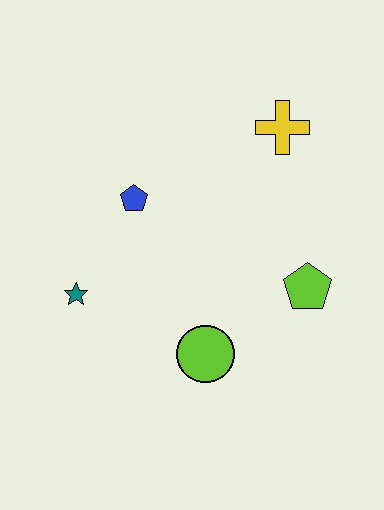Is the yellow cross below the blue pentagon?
No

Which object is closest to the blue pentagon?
The teal star is closest to the blue pentagon.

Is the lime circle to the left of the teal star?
No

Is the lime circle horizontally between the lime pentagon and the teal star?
Yes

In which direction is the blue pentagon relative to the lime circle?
The blue pentagon is above the lime circle.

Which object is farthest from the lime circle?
The yellow cross is farthest from the lime circle.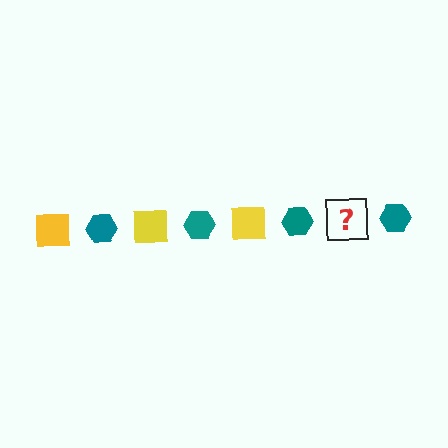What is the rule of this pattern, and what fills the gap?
The rule is that the pattern alternates between yellow square and teal hexagon. The gap should be filled with a yellow square.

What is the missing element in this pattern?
The missing element is a yellow square.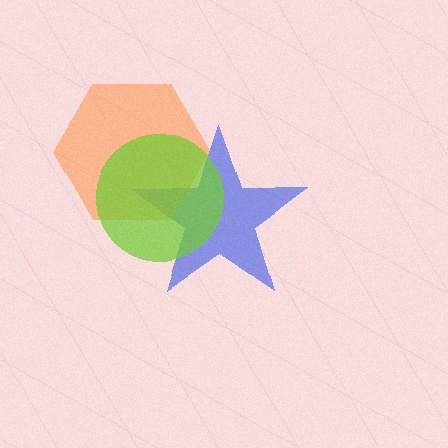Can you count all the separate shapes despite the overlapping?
Yes, there are 3 separate shapes.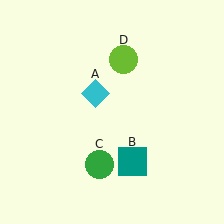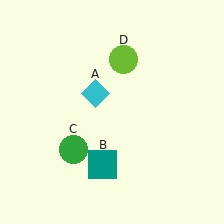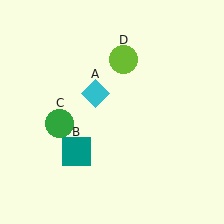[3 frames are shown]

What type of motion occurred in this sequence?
The teal square (object B), green circle (object C) rotated clockwise around the center of the scene.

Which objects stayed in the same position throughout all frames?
Cyan diamond (object A) and lime circle (object D) remained stationary.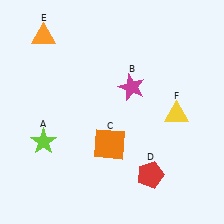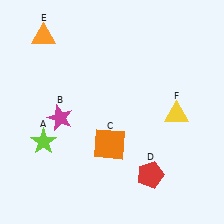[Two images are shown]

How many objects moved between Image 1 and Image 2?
1 object moved between the two images.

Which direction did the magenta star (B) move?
The magenta star (B) moved left.